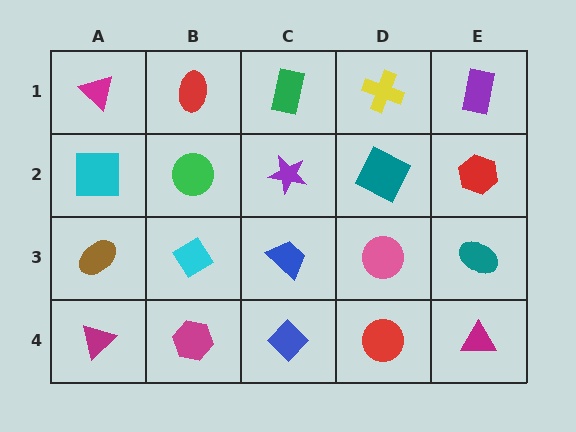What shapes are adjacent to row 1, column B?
A green circle (row 2, column B), a magenta triangle (row 1, column A), a green rectangle (row 1, column C).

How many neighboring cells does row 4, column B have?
3.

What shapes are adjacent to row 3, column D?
A teal square (row 2, column D), a red circle (row 4, column D), a blue trapezoid (row 3, column C), a teal ellipse (row 3, column E).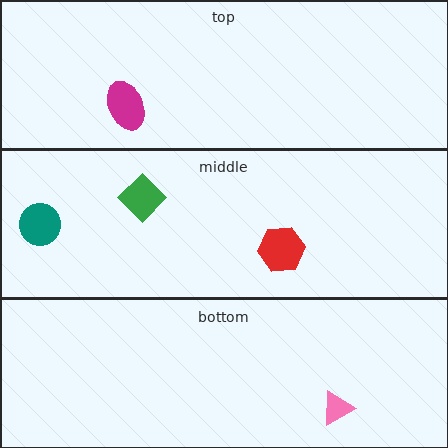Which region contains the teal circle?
The middle region.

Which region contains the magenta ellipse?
The top region.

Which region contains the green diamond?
The middle region.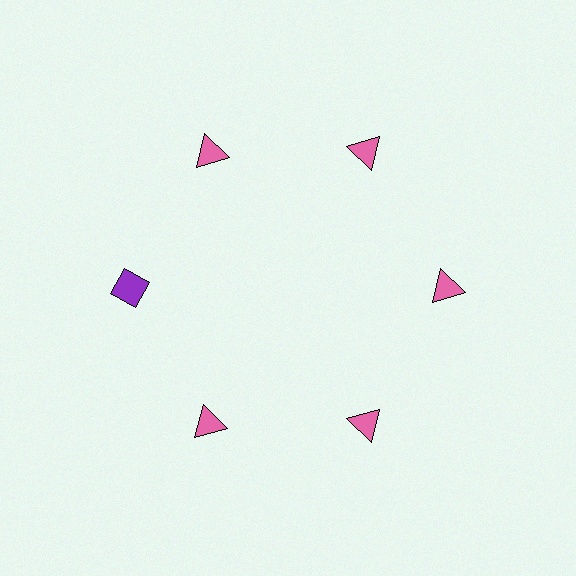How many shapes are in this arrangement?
There are 6 shapes arranged in a ring pattern.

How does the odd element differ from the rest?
It differs in both color (purple instead of pink) and shape (diamond instead of triangle).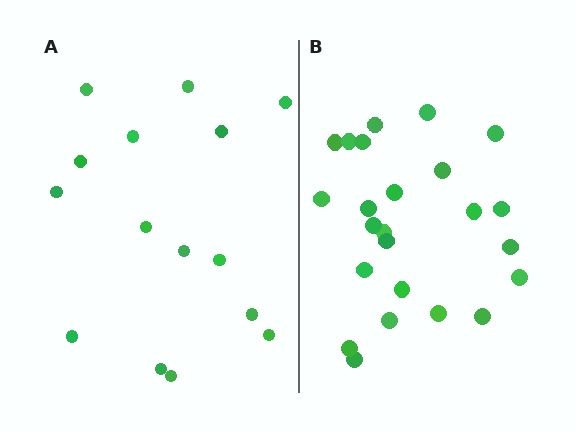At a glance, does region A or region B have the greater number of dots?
Region B (the right region) has more dots.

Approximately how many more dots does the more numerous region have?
Region B has roughly 8 or so more dots than region A.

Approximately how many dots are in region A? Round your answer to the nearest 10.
About 20 dots. (The exact count is 15, which rounds to 20.)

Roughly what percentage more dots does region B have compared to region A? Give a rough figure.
About 60% more.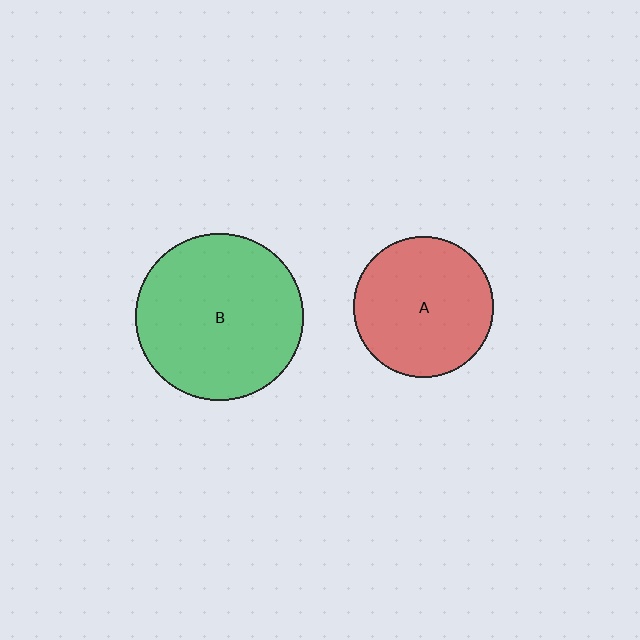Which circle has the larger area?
Circle B (green).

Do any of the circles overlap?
No, none of the circles overlap.